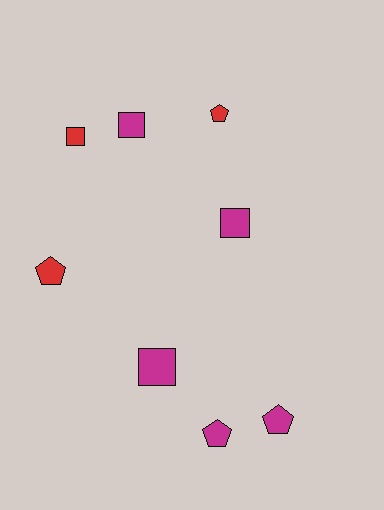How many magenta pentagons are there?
There are 2 magenta pentagons.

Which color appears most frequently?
Magenta, with 5 objects.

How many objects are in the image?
There are 8 objects.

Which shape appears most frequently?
Square, with 4 objects.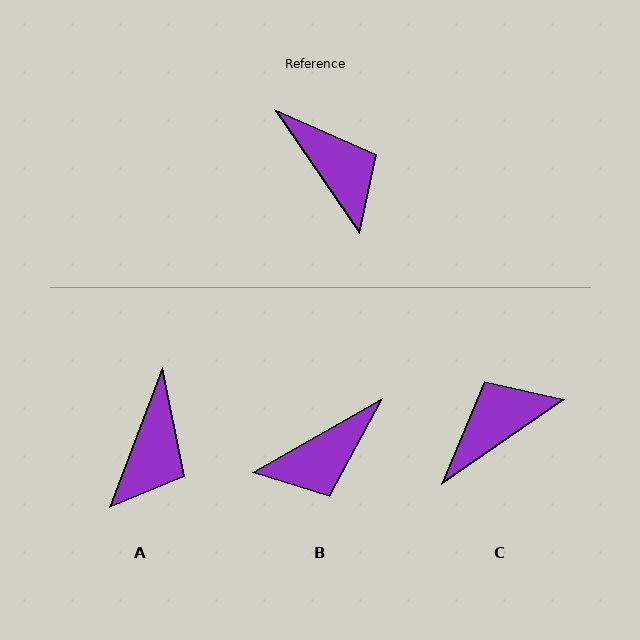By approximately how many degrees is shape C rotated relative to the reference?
Approximately 90 degrees counter-clockwise.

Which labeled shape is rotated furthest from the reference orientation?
B, about 95 degrees away.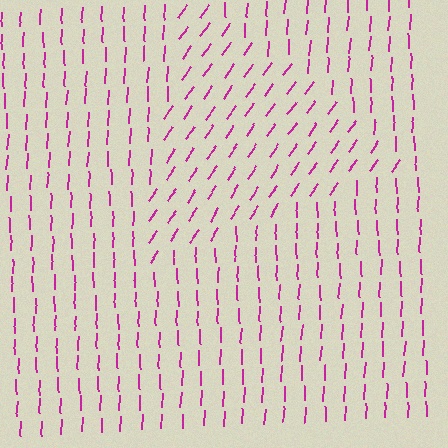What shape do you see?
I see a triangle.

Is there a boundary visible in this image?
Yes, there is a texture boundary formed by a change in line orientation.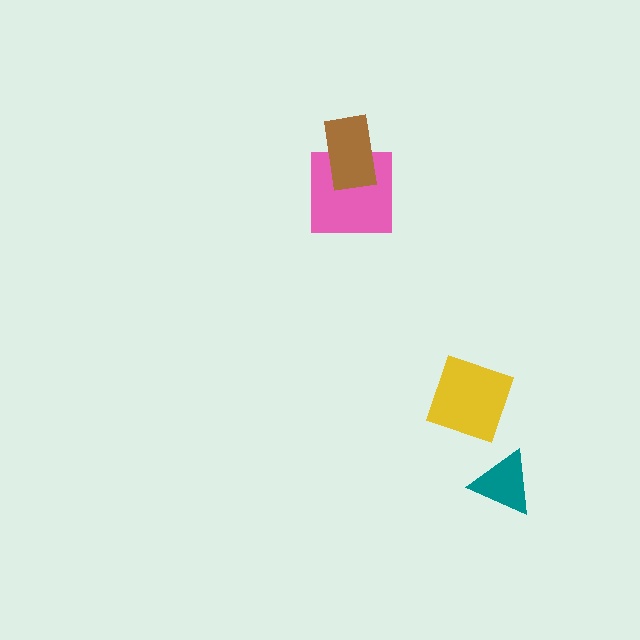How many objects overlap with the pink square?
1 object overlaps with the pink square.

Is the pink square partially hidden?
Yes, it is partially covered by another shape.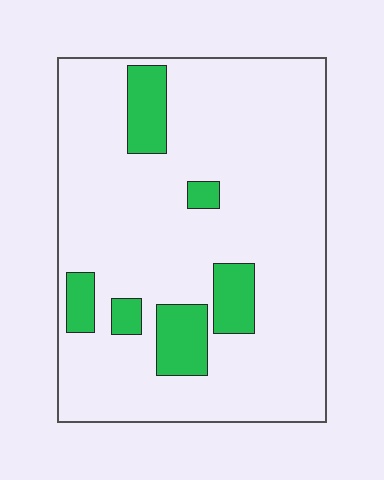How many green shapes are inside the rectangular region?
6.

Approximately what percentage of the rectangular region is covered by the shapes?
Approximately 15%.